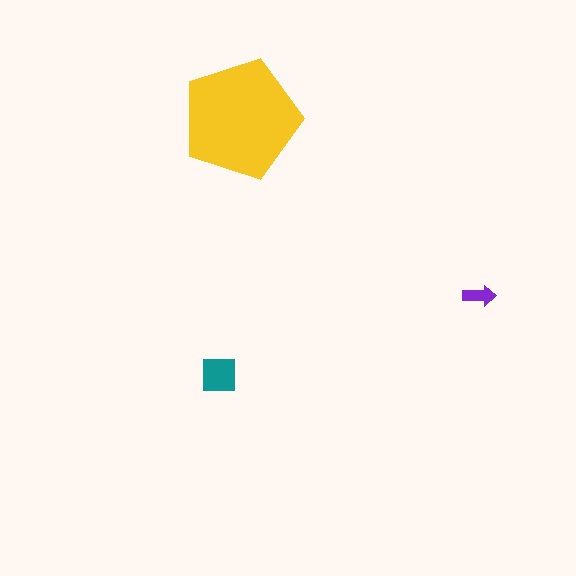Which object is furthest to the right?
The purple arrow is rightmost.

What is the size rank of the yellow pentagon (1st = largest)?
1st.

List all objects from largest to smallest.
The yellow pentagon, the teal square, the purple arrow.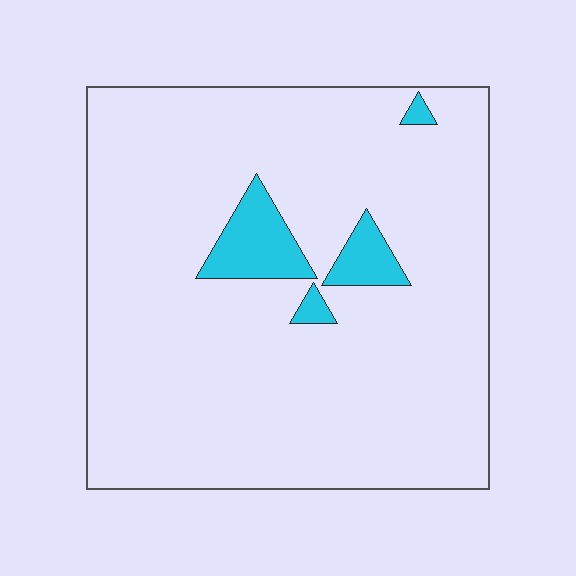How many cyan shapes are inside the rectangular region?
4.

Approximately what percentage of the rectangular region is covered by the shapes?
Approximately 5%.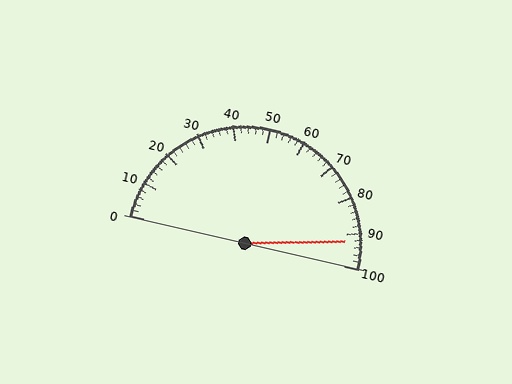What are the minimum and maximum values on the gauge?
The gauge ranges from 0 to 100.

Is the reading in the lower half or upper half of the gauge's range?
The reading is in the upper half of the range (0 to 100).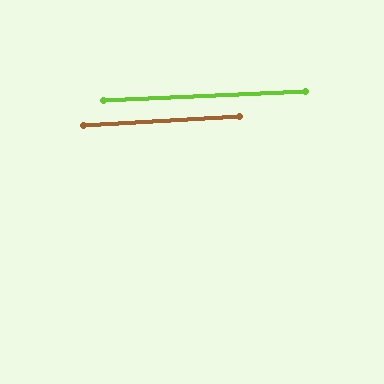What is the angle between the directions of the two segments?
Approximately 1 degree.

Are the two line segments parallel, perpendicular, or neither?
Parallel — their directions differ by only 0.8°.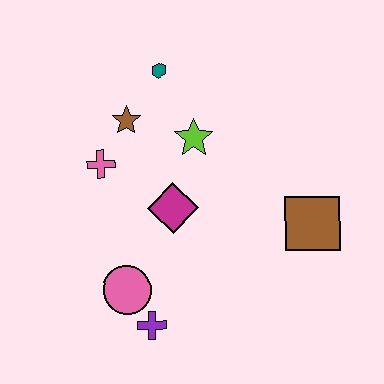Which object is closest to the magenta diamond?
The lime star is closest to the magenta diamond.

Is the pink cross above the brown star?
No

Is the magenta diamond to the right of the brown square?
No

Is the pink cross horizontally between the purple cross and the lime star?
No